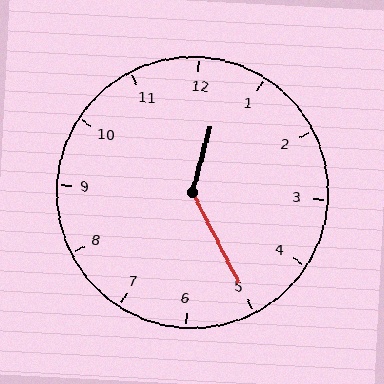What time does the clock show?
12:25.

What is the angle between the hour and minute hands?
Approximately 138 degrees.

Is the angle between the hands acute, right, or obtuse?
It is obtuse.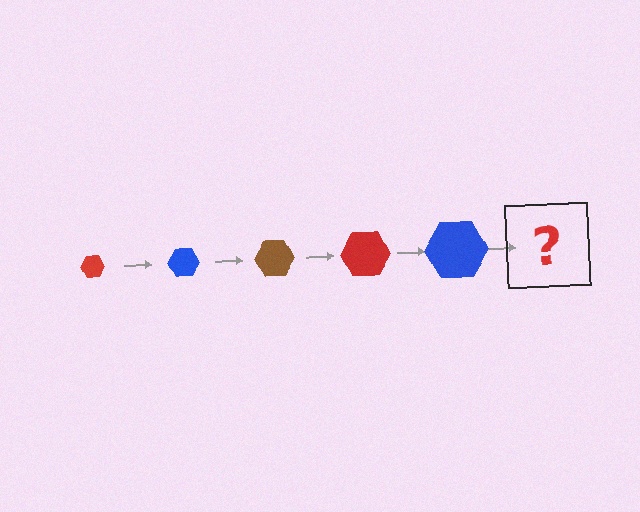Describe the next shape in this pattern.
It should be a brown hexagon, larger than the previous one.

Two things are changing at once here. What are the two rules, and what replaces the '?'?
The two rules are that the hexagon grows larger each step and the color cycles through red, blue, and brown. The '?' should be a brown hexagon, larger than the previous one.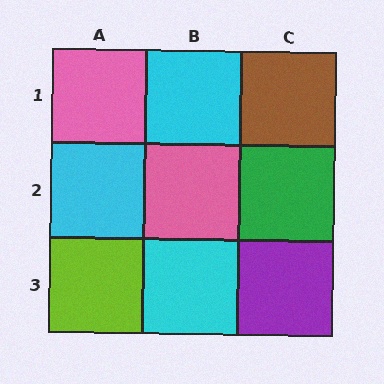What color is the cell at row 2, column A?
Cyan.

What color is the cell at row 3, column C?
Purple.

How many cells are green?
1 cell is green.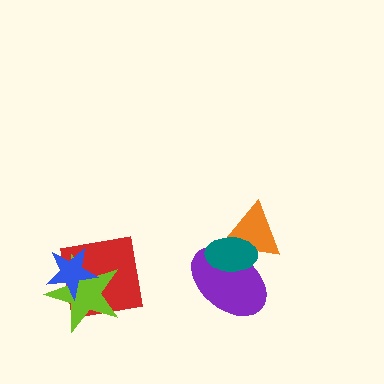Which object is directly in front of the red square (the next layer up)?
The lime star is directly in front of the red square.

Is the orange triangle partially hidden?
Yes, it is partially covered by another shape.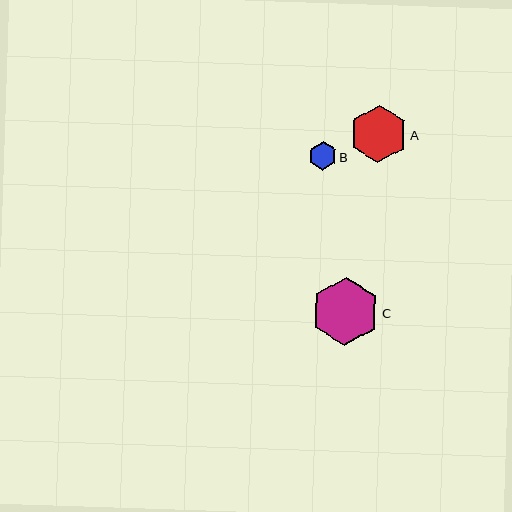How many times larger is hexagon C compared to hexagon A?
Hexagon C is approximately 1.2 times the size of hexagon A.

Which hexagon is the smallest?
Hexagon B is the smallest with a size of approximately 28 pixels.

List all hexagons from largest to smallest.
From largest to smallest: C, A, B.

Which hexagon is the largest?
Hexagon C is the largest with a size of approximately 68 pixels.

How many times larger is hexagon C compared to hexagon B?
Hexagon C is approximately 2.4 times the size of hexagon B.